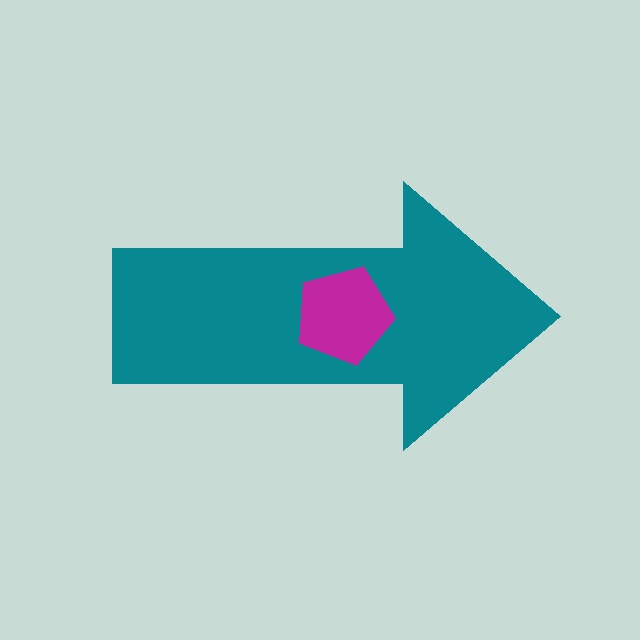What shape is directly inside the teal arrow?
The magenta pentagon.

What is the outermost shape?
The teal arrow.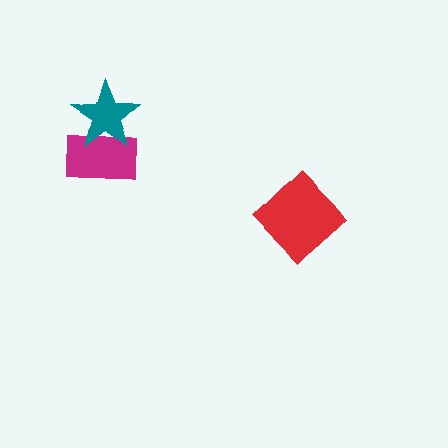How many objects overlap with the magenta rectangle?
1 object overlaps with the magenta rectangle.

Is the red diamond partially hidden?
No, no other shape covers it.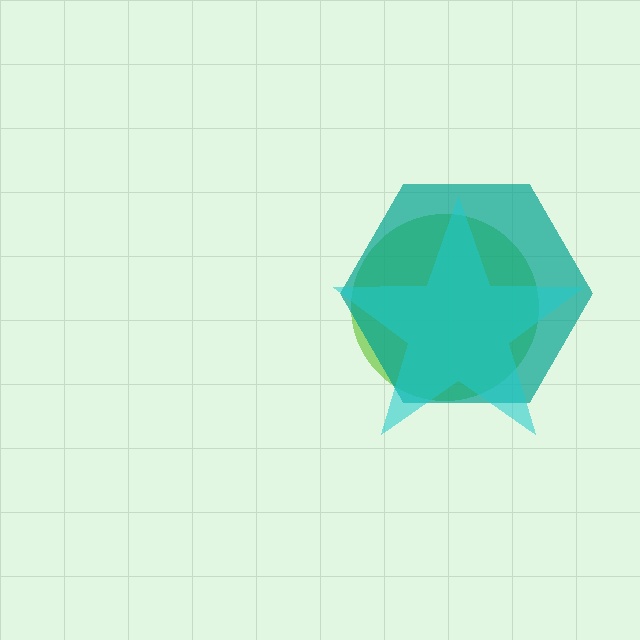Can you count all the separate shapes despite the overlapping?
Yes, there are 3 separate shapes.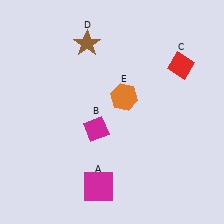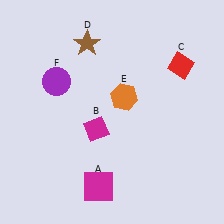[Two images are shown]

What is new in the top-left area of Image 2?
A purple circle (F) was added in the top-left area of Image 2.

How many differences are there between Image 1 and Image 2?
There is 1 difference between the two images.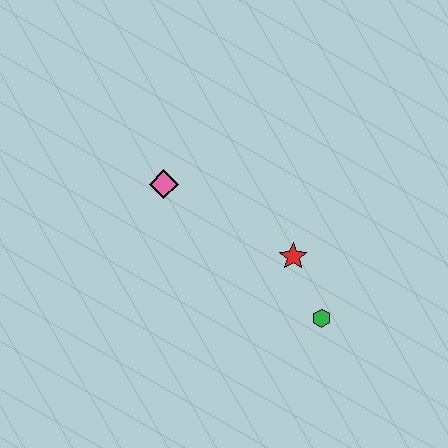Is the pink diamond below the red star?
No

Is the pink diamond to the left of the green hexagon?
Yes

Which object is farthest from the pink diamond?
The green hexagon is farthest from the pink diamond.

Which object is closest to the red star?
The green hexagon is closest to the red star.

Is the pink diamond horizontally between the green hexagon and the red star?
No